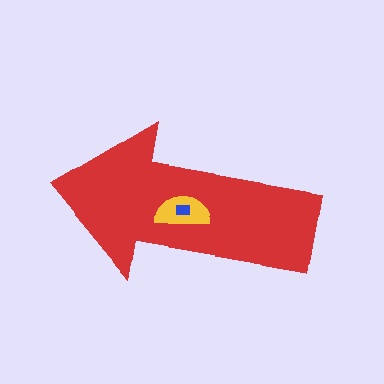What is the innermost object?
The blue rectangle.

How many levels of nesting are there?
3.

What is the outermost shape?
The red arrow.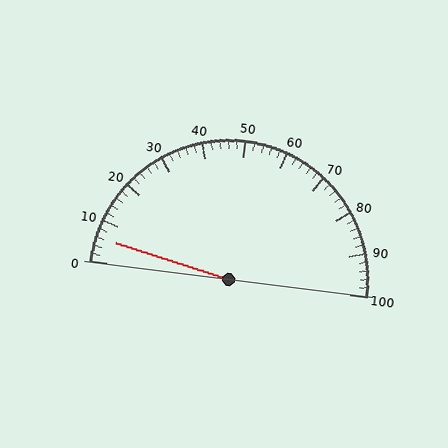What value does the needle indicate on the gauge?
The needle indicates approximately 6.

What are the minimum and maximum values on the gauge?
The gauge ranges from 0 to 100.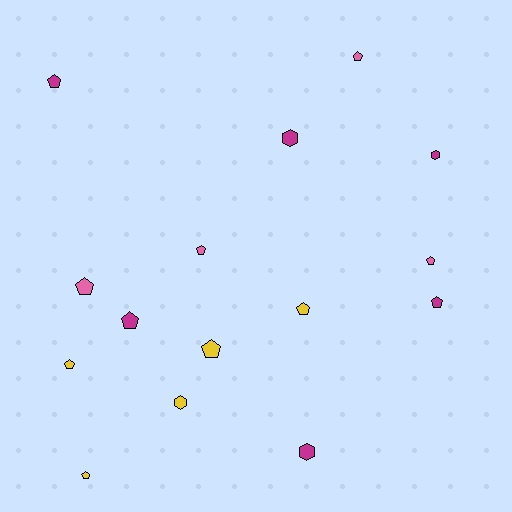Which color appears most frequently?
Magenta, with 6 objects.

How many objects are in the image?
There are 15 objects.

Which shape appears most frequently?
Pentagon, with 11 objects.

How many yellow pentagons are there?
There are 4 yellow pentagons.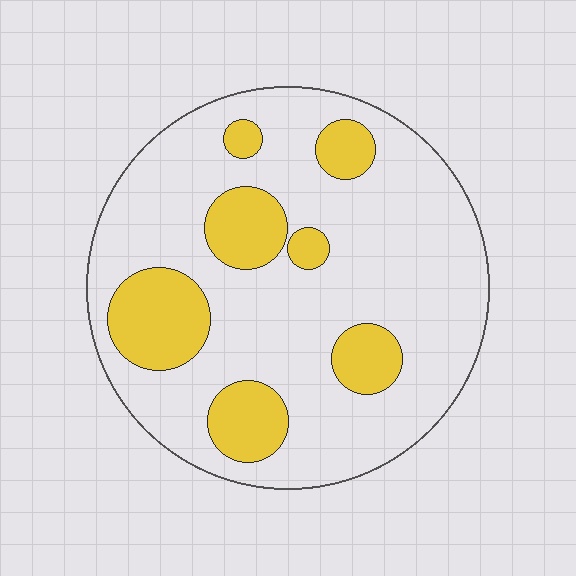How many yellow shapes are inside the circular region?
7.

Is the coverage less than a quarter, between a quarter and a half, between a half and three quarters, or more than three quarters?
Less than a quarter.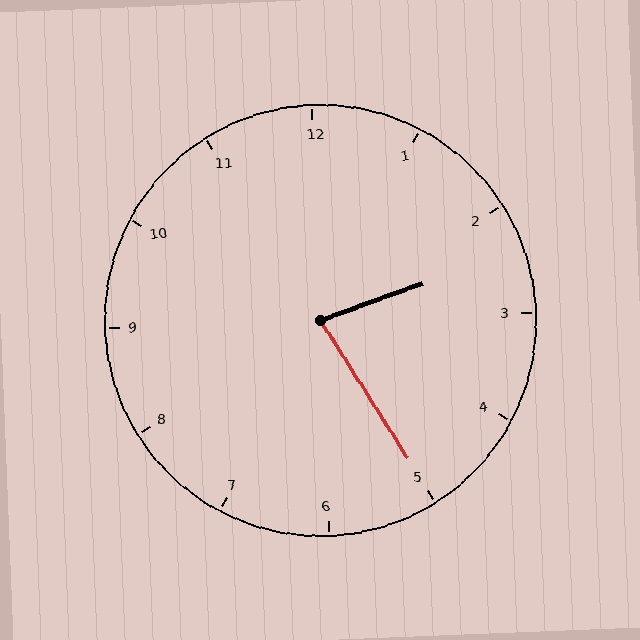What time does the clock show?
2:25.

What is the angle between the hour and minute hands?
Approximately 78 degrees.